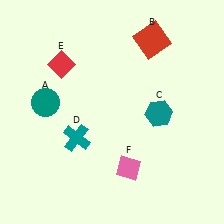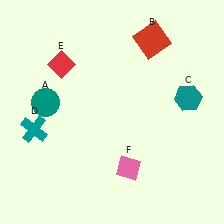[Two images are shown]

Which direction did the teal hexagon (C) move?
The teal hexagon (C) moved right.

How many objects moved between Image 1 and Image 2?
2 objects moved between the two images.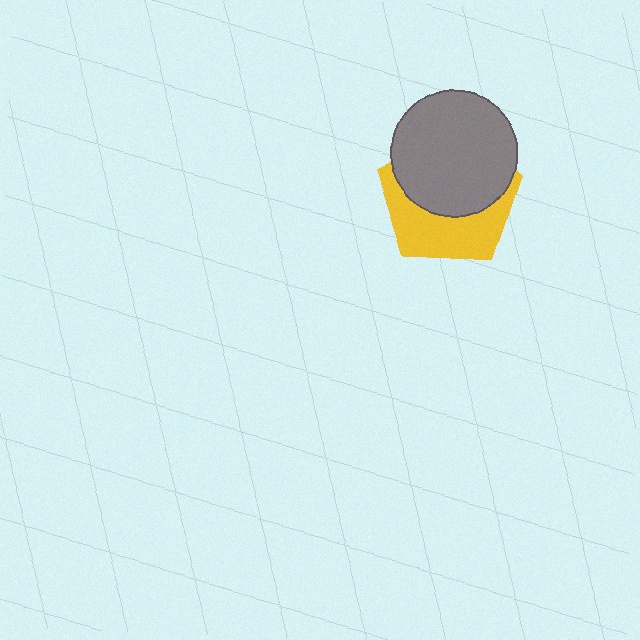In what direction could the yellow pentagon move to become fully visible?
The yellow pentagon could move down. That would shift it out from behind the gray circle entirely.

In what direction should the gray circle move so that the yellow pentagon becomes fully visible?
The gray circle should move up. That is the shortest direction to clear the overlap and leave the yellow pentagon fully visible.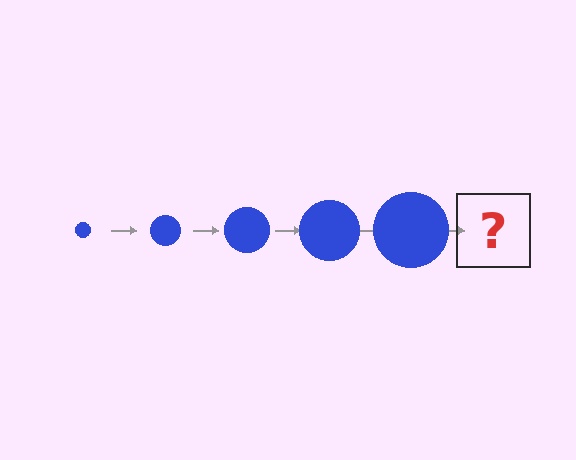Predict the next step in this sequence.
The next step is a blue circle, larger than the previous one.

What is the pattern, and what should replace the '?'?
The pattern is that the circle gets progressively larger each step. The '?' should be a blue circle, larger than the previous one.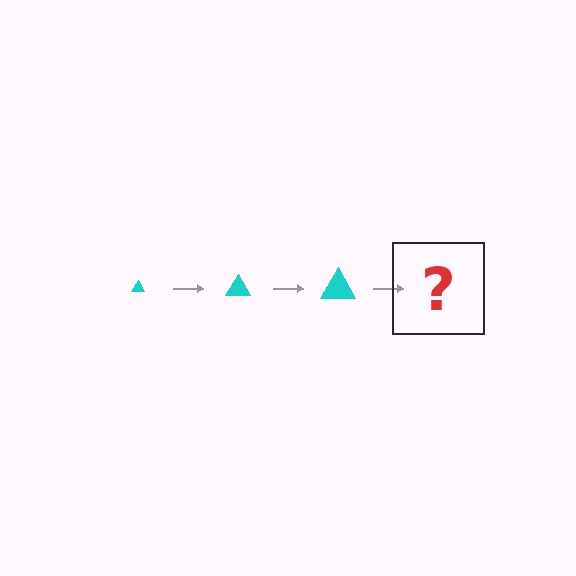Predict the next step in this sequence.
The next step is a cyan triangle, larger than the previous one.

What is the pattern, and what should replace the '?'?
The pattern is that the triangle gets progressively larger each step. The '?' should be a cyan triangle, larger than the previous one.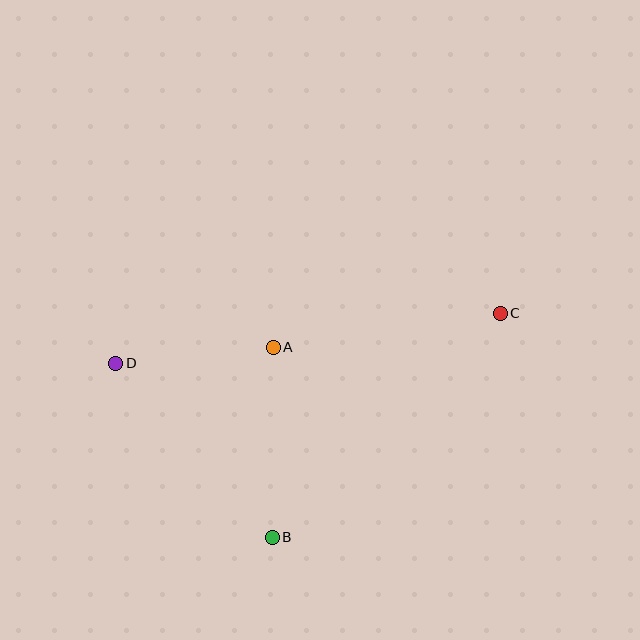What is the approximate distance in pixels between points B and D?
The distance between B and D is approximately 234 pixels.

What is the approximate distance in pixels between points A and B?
The distance between A and B is approximately 190 pixels.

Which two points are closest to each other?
Points A and D are closest to each other.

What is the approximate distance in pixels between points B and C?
The distance between B and C is approximately 320 pixels.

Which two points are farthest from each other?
Points C and D are farthest from each other.